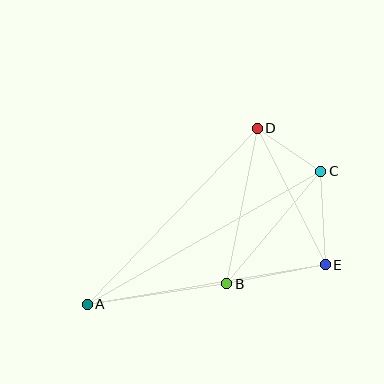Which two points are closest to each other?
Points C and D are closest to each other.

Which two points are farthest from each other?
Points A and C are farthest from each other.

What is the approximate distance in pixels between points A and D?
The distance between A and D is approximately 245 pixels.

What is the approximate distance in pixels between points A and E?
The distance between A and E is approximately 241 pixels.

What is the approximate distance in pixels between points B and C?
The distance between B and C is approximately 147 pixels.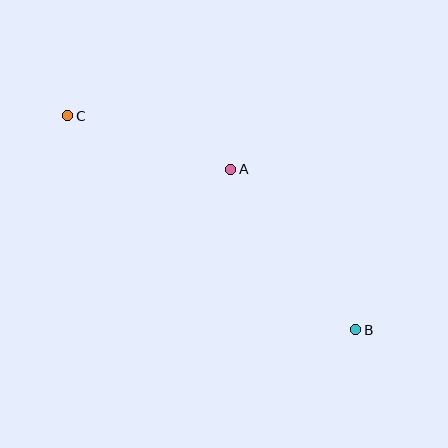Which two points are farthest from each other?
Points B and C are farthest from each other.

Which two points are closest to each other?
Points A and C are closest to each other.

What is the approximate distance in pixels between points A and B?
The distance between A and B is approximately 203 pixels.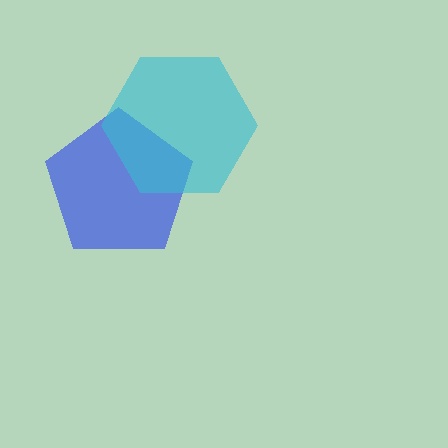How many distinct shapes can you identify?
There are 2 distinct shapes: a blue pentagon, a cyan hexagon.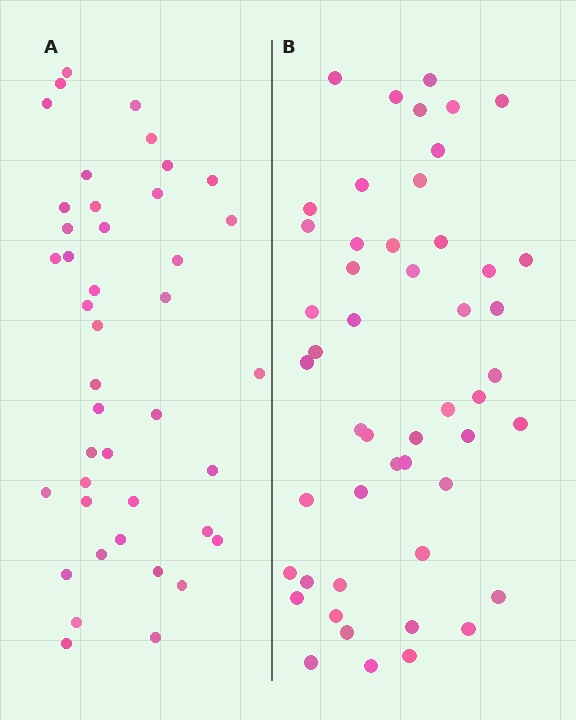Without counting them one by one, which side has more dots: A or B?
Region B (the right region) has more dots.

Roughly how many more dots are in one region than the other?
Region B has roughly 8 or so more dots than region A.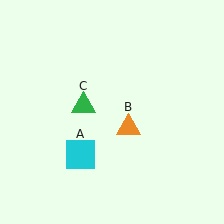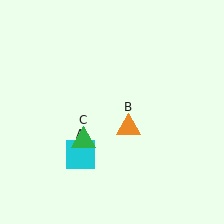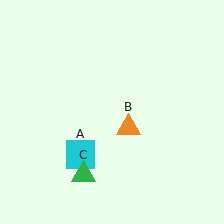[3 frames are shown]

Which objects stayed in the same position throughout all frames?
Cyan square (object A) and orange triangle (object B) remained stationary.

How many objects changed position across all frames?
1 object changed position: green triangle (object C).